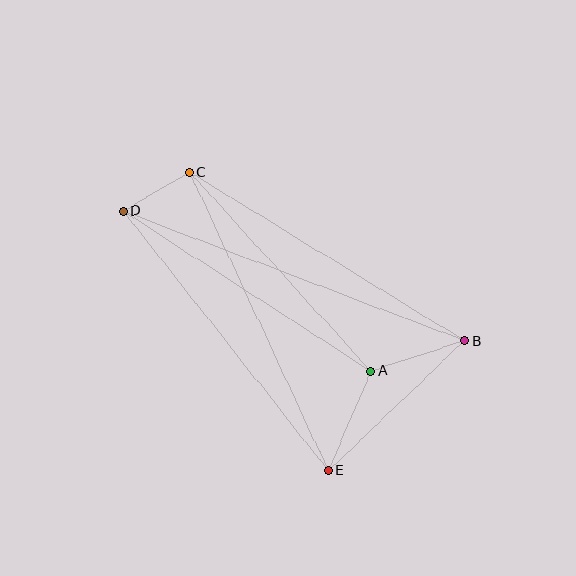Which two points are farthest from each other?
Points B and D are farthest from each other.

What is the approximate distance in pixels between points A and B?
The distance between A and B is approximately 98 pixels.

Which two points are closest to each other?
Points C and D are closest to each other.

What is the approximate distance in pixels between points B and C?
The distance between B and C is approximately 322 pixels.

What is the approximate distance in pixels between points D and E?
The distance between D and E is approximately 331 pixels.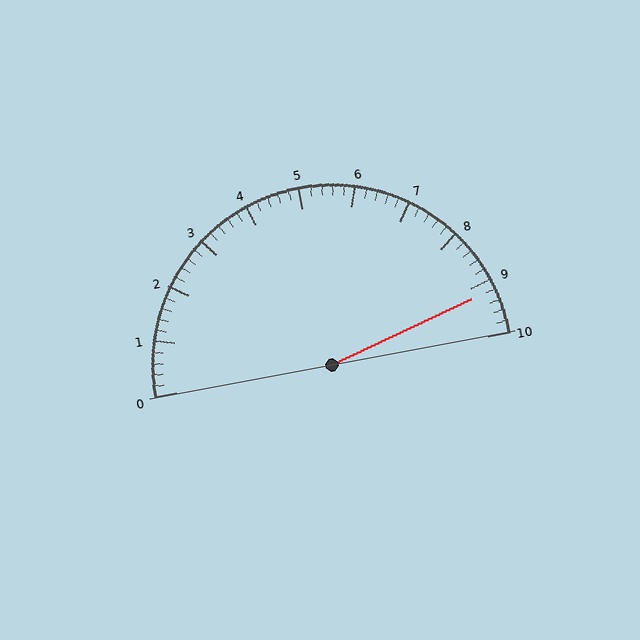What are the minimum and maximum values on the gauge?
The gauge ranges from 0 to 10.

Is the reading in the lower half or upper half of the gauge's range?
The reading is in the upper half of the range (0 to 10).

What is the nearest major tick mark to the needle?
The nearest major tick mark is 9.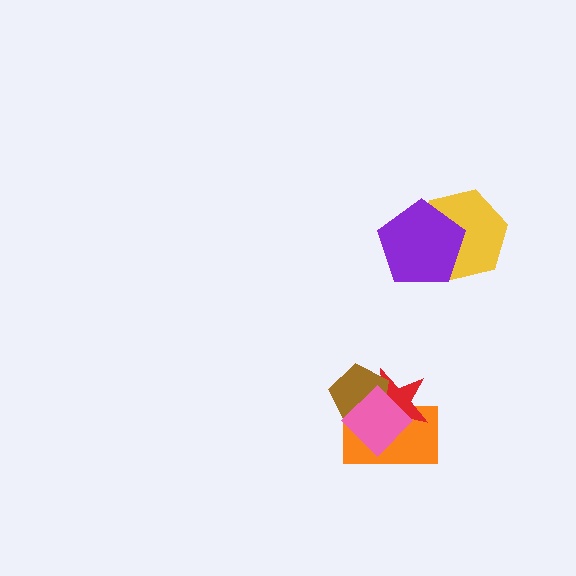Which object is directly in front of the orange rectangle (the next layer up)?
The red star is directly in front of the orange rectangle.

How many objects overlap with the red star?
3 objects overlap with the red star.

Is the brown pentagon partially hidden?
Yes, it is partially covered by another shape.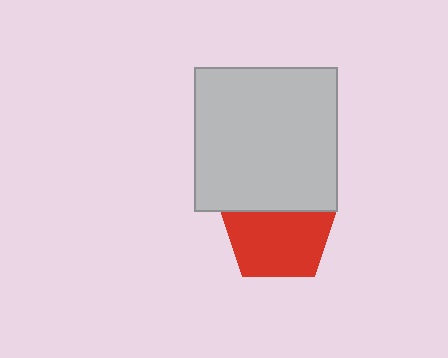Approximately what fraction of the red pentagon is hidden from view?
Roughly 33% of the red pentagon is hidden behind the light gray square.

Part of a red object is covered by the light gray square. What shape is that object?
It is a pentagon.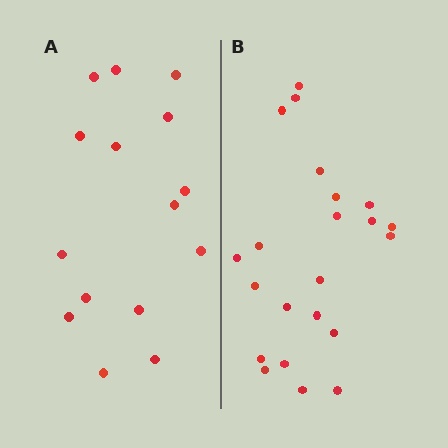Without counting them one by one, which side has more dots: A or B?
Region B (the right region) has more dots.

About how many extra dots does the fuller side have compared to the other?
Region B has roughly 8 or so more dots than region A.